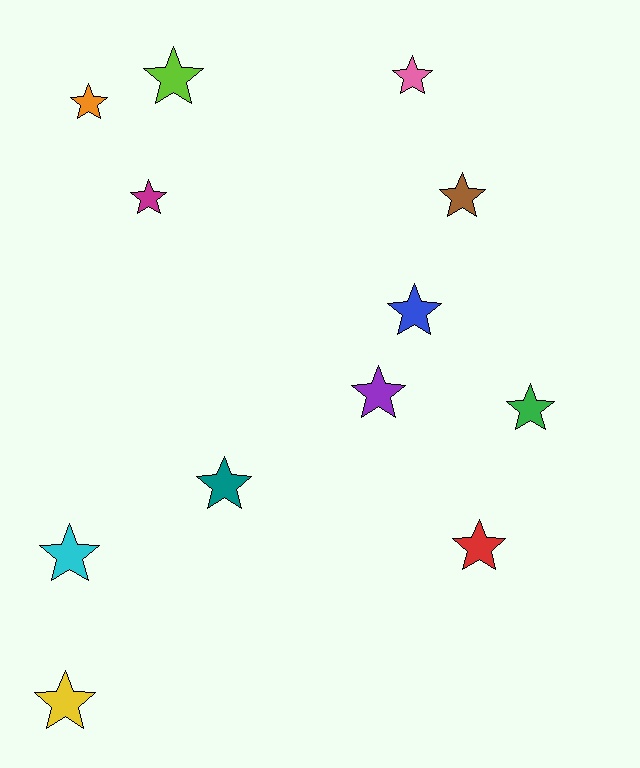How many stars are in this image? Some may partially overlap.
There are 12 stars.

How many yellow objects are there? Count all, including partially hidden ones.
There is 1 yellow object.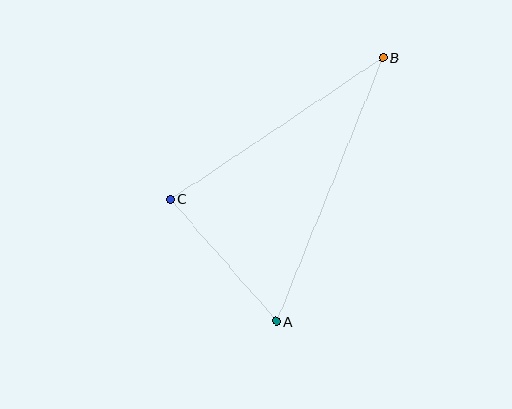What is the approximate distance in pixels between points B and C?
The distance between B and C is approximately 255 pixels.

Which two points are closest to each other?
Points A and C are closest to each other.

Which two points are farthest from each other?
Points A and B are farthest from each other.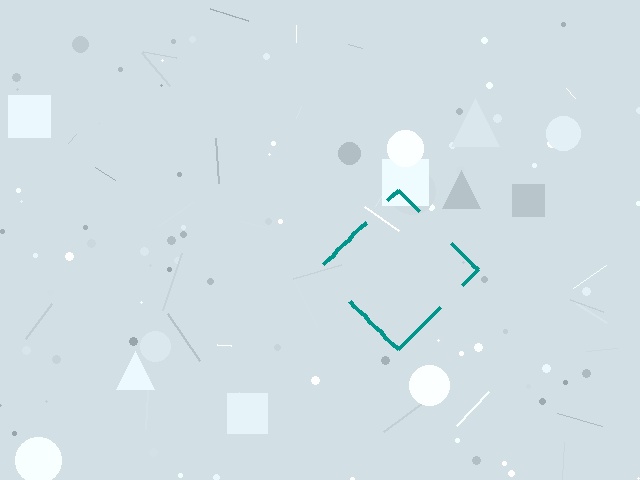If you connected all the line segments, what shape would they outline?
They would outline a diamond.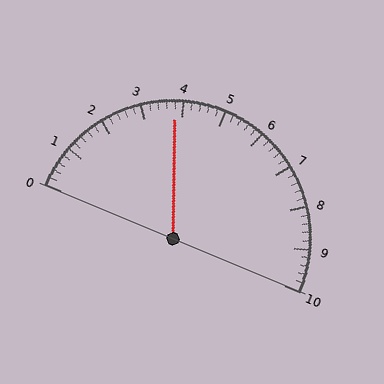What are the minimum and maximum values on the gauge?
The gauge ranges from 0 to 10.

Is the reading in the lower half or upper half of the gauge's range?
The reading is in the lower half of the range (0 to 10).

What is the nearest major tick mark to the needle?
The nearest major tick mark is 4.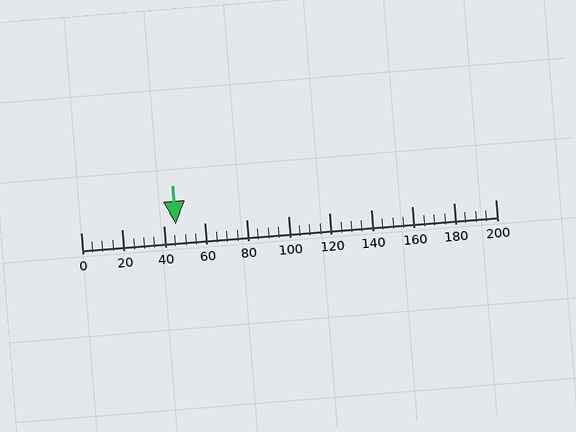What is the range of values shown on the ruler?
The ruler shows values from 0 to 200.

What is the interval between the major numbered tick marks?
The major tick marks are spaced 20 units apart.